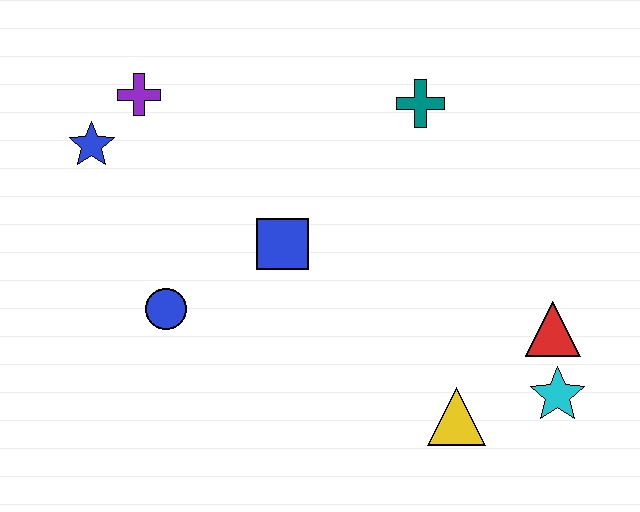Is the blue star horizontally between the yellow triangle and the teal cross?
No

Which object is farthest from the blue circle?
The cyan star is farthest from the blue circle.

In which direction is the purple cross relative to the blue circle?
The purple cross is above the blue circle.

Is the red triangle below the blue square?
Yes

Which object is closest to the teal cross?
The blue square is closest to the teal cross.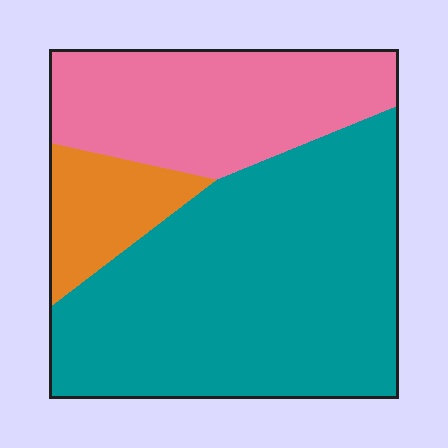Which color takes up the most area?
Teal, at roughly 60%.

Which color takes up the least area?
Orange, at roughly 10%.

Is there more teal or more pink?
Teal.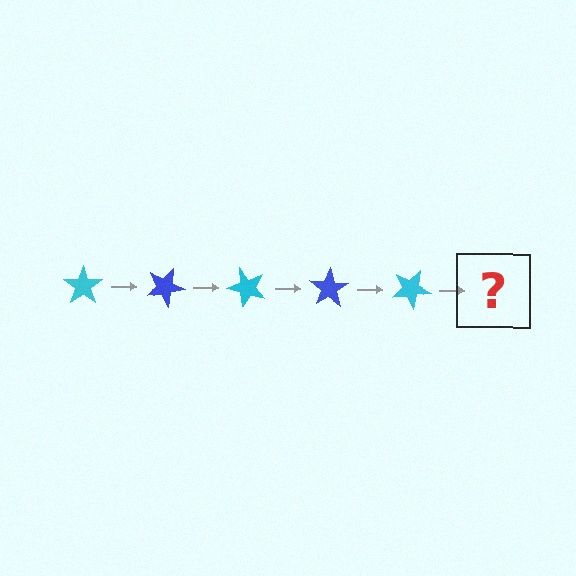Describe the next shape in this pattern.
It should be a blue star, rotated 125 degrees from the start.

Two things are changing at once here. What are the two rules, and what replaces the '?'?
The two rules are that it rotates 25 degrees each step and the color cycles through cyan and blue. The '?' should be a blue star, rotated 125 degrees from the start.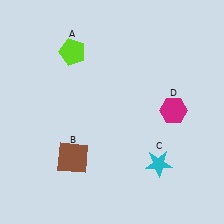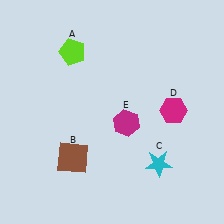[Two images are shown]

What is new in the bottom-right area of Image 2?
A magenta hexagon (E) was added in the bottom-right area of Image 2.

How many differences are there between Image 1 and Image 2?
There is 1 difference between the two images.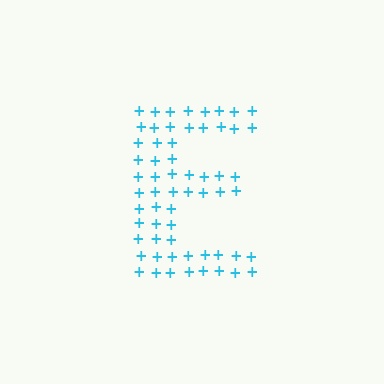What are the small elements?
The small elements are plus signs.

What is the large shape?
The large shape is the letter E.